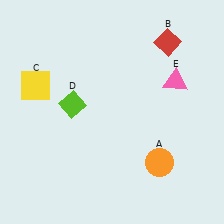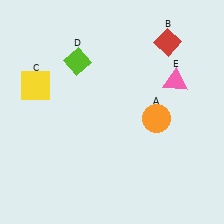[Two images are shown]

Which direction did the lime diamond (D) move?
The lime diamond (D) moved up.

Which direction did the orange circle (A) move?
The orange circle (A) moved up.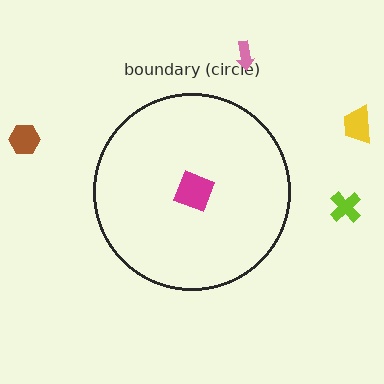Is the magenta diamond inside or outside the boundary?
Inside.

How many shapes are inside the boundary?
1 inside, 4 outside.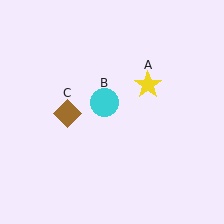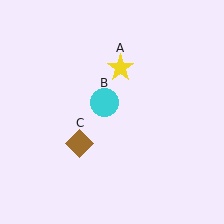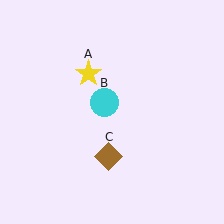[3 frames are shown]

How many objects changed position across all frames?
2 objects changed position: yellow star (object A), brown diamond (object C).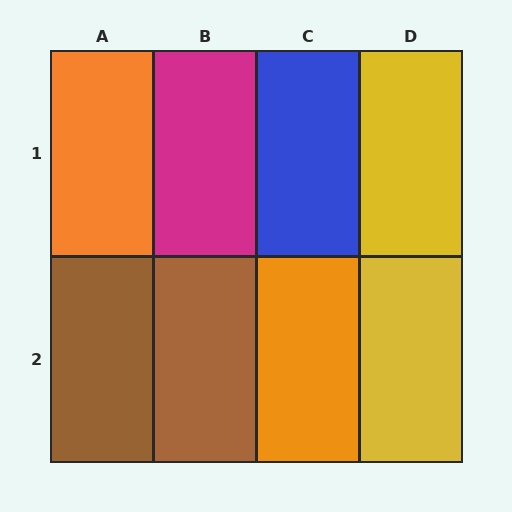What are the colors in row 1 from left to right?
Orange, magenta, blue, yellow.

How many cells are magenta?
1 cell is magenta.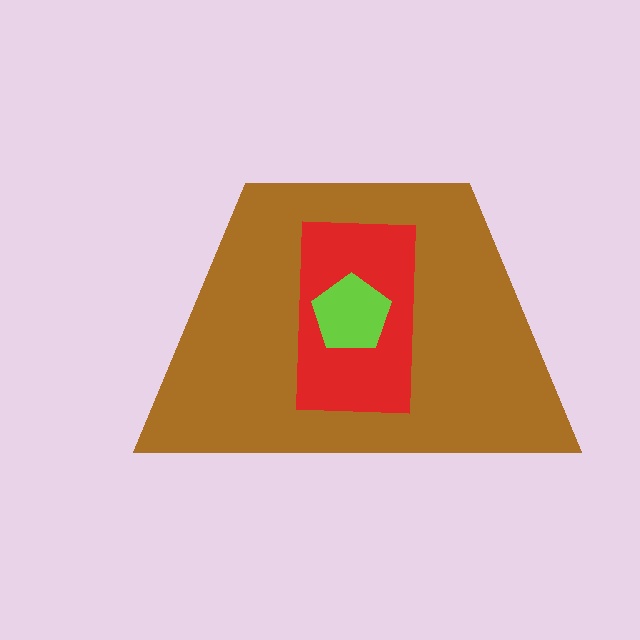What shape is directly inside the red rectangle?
The lime pentagon.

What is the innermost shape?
The lime pentagon.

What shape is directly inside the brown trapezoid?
The red rectangle.